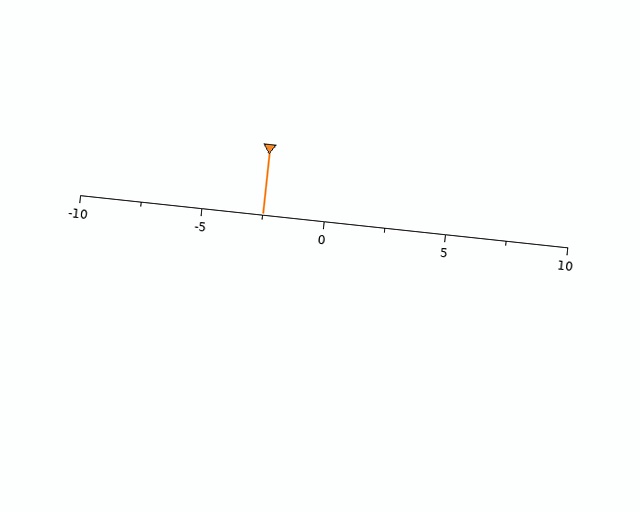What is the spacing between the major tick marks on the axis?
The major ticks are spaced 5 apart.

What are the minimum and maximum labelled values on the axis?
The axis runs from -10 to 10.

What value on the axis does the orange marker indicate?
The marker indicates approximately -2.5.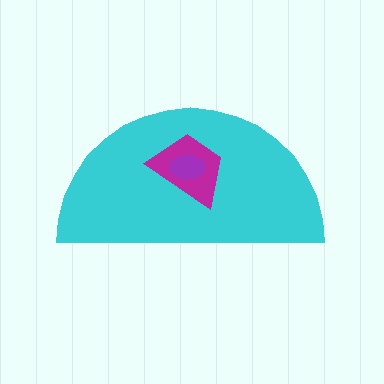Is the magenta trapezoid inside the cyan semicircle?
Yes.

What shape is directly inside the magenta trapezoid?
The purple ellipse.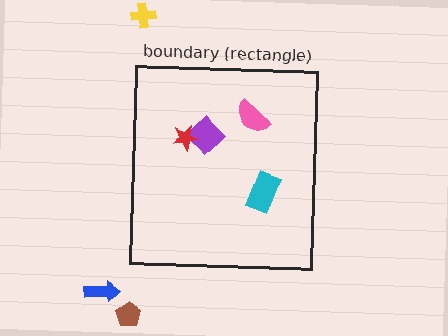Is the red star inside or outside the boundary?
Inside.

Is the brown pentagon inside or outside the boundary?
Outside.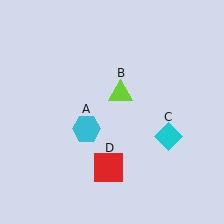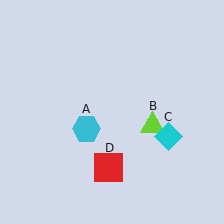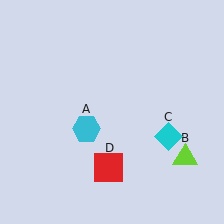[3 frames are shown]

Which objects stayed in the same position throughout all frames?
Cyan hexagon (object A) and cyan diamond (object C) and red square (object D) remained stationary.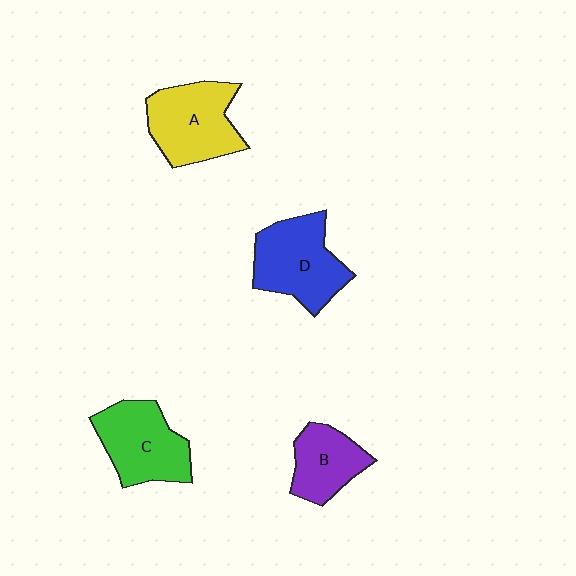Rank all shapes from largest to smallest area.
From largest to smallest: D (blue), A (yellow), C (green), B (purple).